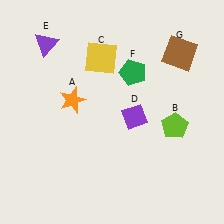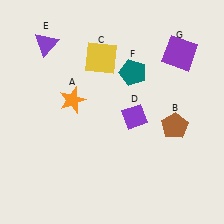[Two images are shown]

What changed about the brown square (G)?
In Image 1, G is brown. In Image 2, it changed to purple.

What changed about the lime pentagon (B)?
In Image 1, B is lime. In Image 2, it changed to brown.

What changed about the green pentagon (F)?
In Image 1, F is green. In Image 2, it changed to teal.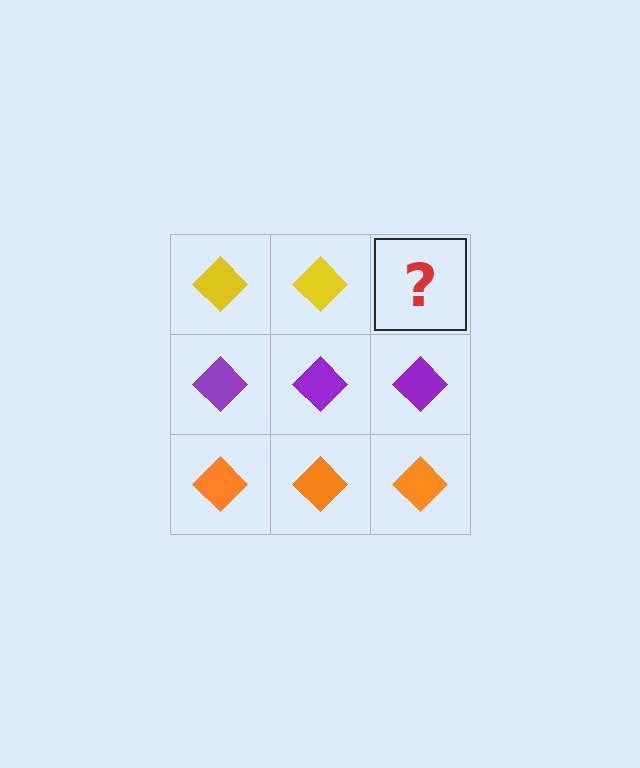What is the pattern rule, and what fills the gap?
The rule is that each row has a consistent color. The gap should be filled with a yellow diamond.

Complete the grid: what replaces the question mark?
The question mark should be replaced with a yellow diamond.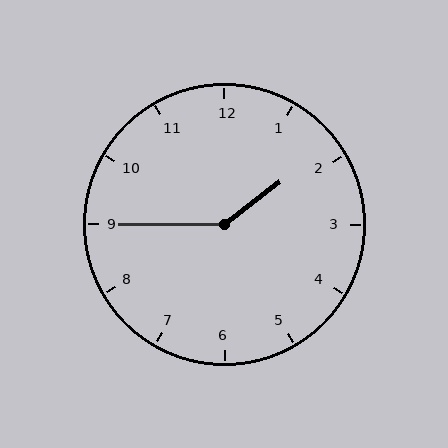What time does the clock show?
1:45.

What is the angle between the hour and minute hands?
Approximately 142 degrees.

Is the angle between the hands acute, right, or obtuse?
It is obtuse.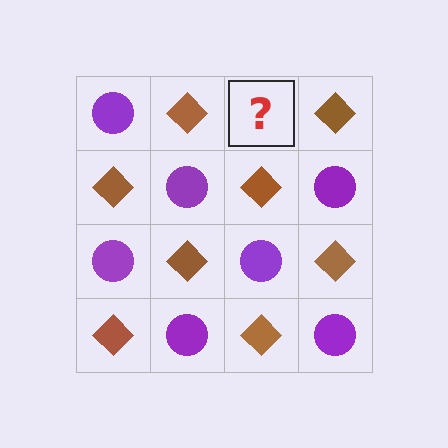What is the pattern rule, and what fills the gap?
The rule is that it alternates purple circle and brown diamond in a checkerboard pattern. The gap should be filled with a purple circle.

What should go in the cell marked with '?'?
The missing cell should contain a purple circle.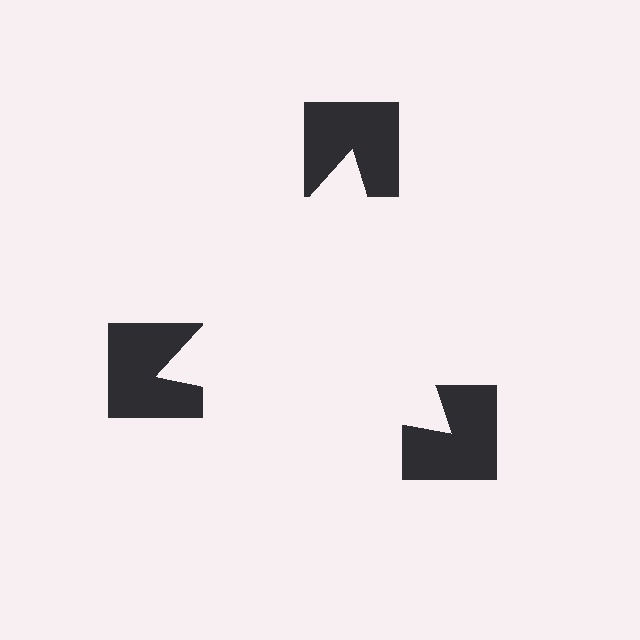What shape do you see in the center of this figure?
An illusory triangle — its edges are inferred from the aligned wedge cuts in the notched squares, not physically drawn.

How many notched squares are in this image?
There are 3 — one at each vertex of the illusory triangle.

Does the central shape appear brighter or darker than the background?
It typically appears slightly brighter than the background, even though no actual brightness change is drawn.